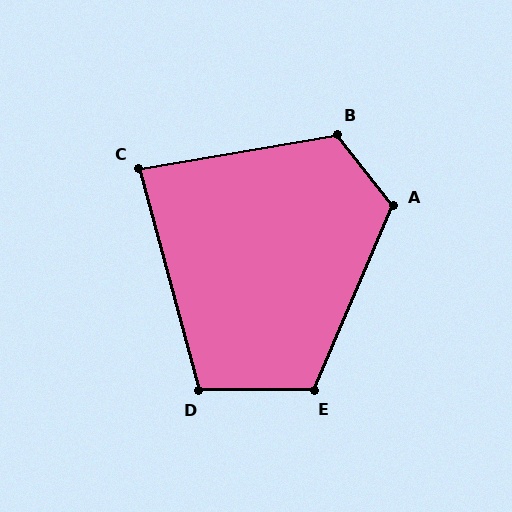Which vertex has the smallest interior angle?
C, at approximately 85 degrees.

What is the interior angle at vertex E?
Approximately 113 degrees (obtuse).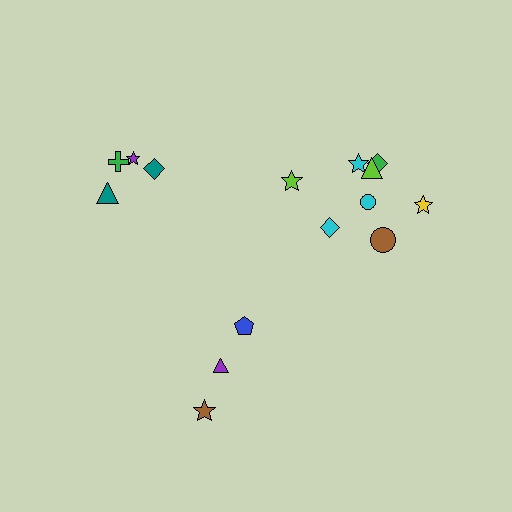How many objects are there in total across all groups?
There are 15 objects.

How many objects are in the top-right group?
There are 8 objects.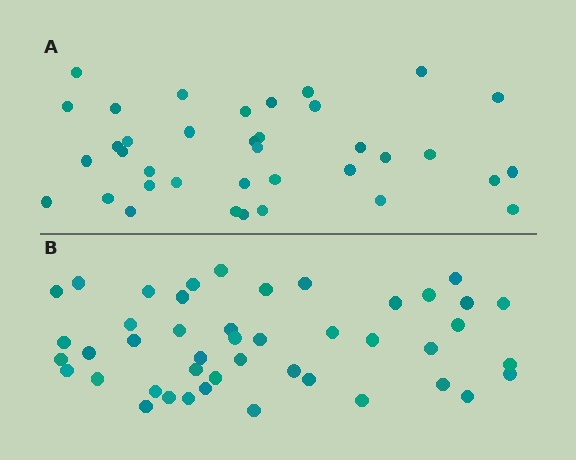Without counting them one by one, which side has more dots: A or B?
Region B (the bottom region) has more dots.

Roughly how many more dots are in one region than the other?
Region B has roughly 8 or so more dots than region A.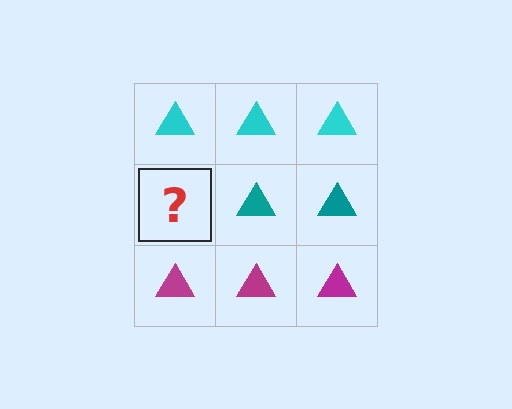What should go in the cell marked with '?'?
The missing cell should contain a teal triangle.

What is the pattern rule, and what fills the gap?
The rule is that each row has a consistent color. The gap should be filled with a teal triangle.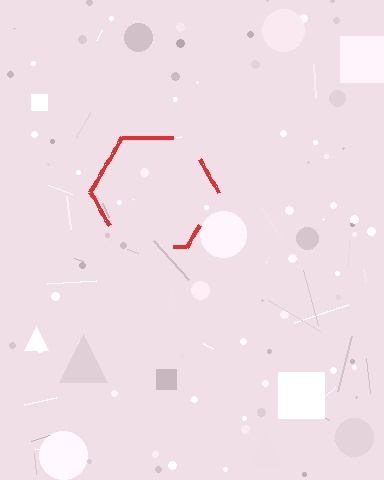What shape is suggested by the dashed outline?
The dashed outline suggests a hexagon.